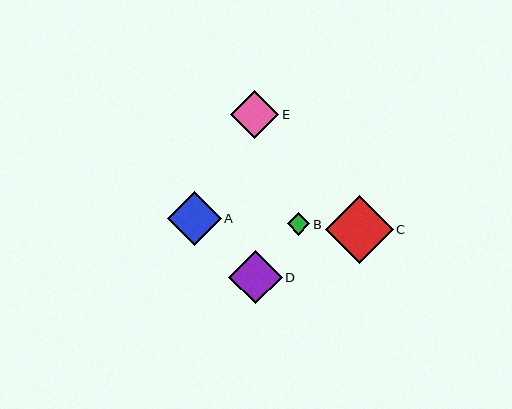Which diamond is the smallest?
Diamond B is the smallest with a size of approximately 23 pixels.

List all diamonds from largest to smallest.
From largest to smallest: C, A, D, E, B.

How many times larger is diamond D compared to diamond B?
Diamond D is approximately 2.4 times the size of diamond B.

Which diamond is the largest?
Diamond C is the largest with a size of approximately 68 pixels.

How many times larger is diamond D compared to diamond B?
Diamond D is approximately 2.4 times the size of diamond B.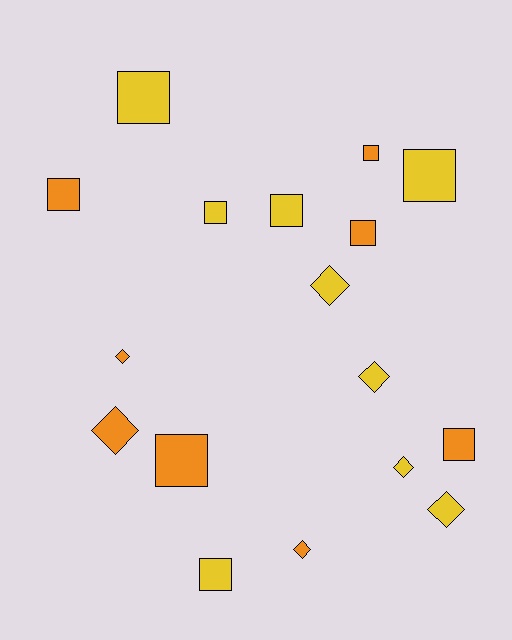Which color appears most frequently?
Yellow, with 9 objects.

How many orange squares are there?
There are 5 orange squares.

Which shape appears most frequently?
Square, with 10 objects.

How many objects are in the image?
There are 17 objects.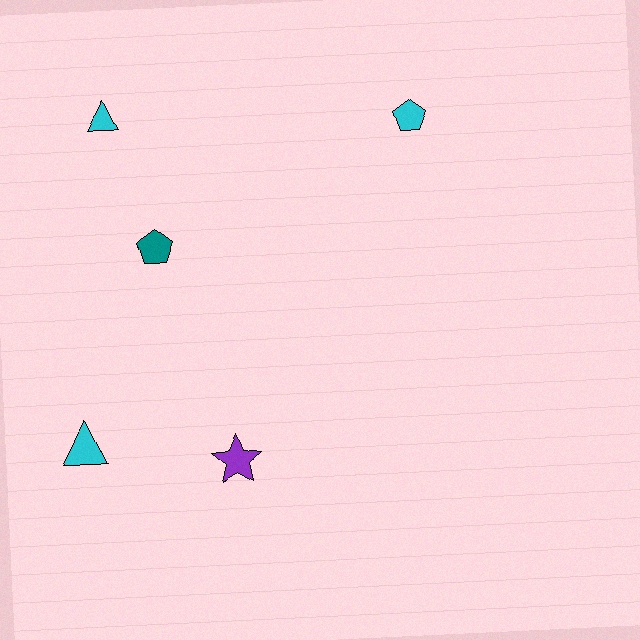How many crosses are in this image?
There are no crosses.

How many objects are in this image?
There are 5 objects.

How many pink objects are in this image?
There are no pink objects.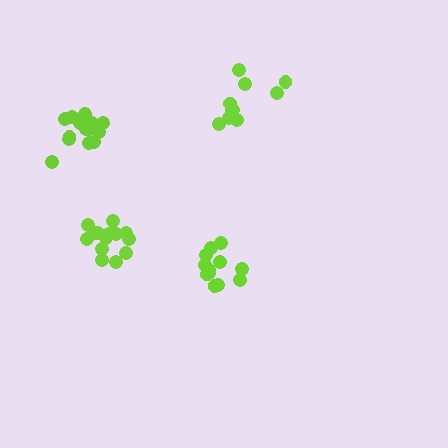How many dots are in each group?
Group 1: 14 dots, Group 2: 10 dots, Group 3: 12 dots, Group 4: 16 dots (52 total).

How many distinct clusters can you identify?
There are 4 distinct clusters.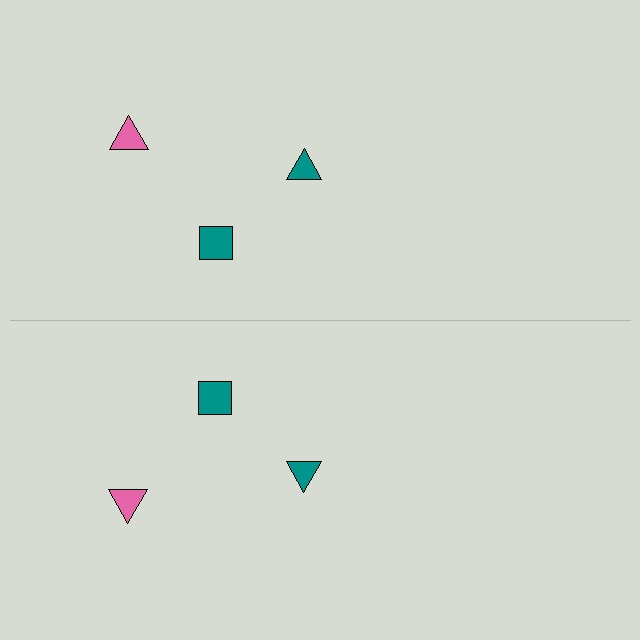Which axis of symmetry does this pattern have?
The pattern has a horizontal axis of symmetry running through the center of the image.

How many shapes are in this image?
There are 6 shapes in this image.